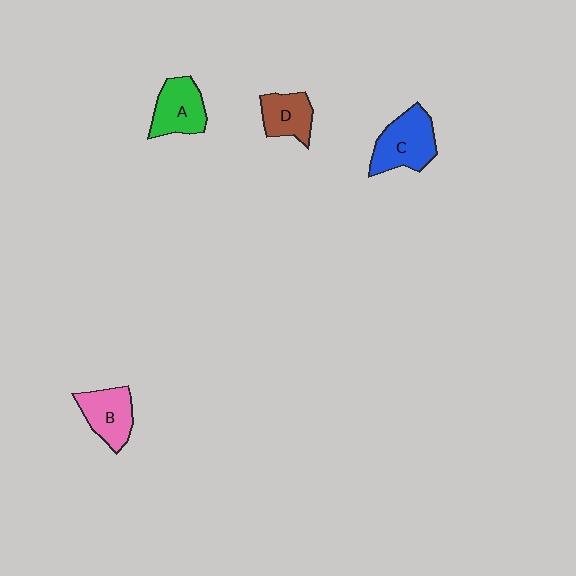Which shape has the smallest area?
Shape D (brown).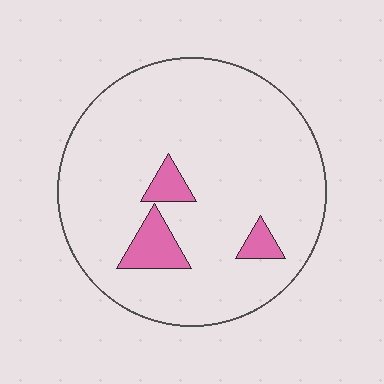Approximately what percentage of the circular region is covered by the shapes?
Approximately 10%.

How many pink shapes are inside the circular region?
3.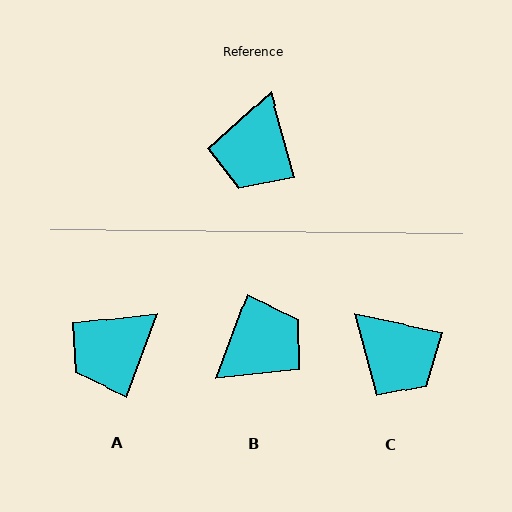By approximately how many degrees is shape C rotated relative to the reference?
Approximately 62 degrees counter-clockwise.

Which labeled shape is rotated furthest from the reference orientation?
B, about 143 degrees away.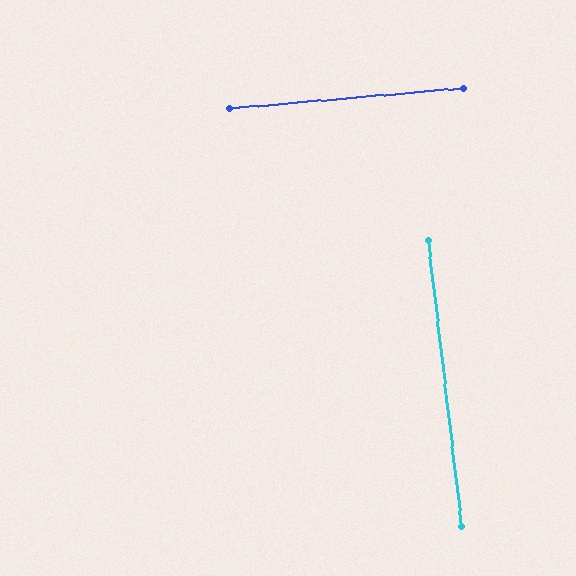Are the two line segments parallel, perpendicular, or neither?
Perpendicular — they meet at approximately 88°.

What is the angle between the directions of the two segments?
Approximately 88 degrees.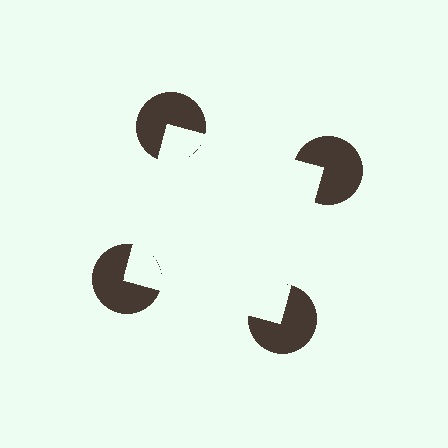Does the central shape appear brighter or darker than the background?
It typically appears slightly brighter than the background, even though no actual brightness change is drawn.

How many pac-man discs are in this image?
There are 4 — one at each vertex of the illusory square.